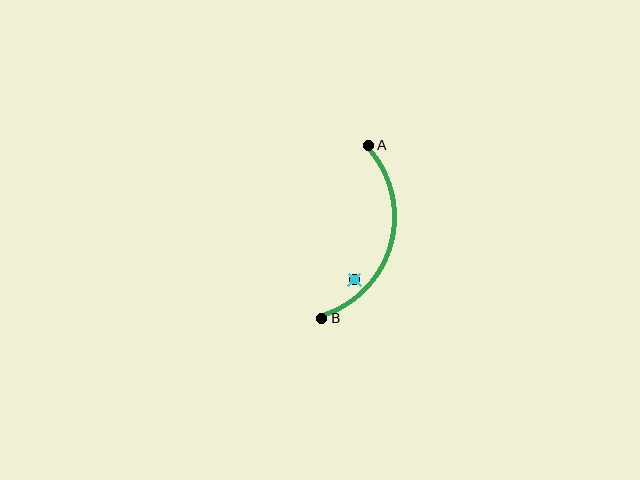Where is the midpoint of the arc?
The arc midpoint is the point on the curve farthest from the straight line joining A and B. It sits to the right of that line.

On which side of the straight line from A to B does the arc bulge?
The arc bulges to the right of the straight line connecting A and B.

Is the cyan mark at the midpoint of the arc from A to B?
No — the cyan mark does not lie on the arc at all. It sits slightly inside the curve.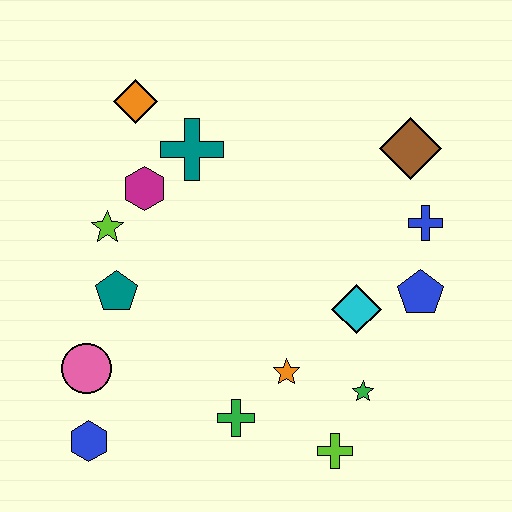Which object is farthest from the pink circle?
The brown diamond is farthest from the pink circle.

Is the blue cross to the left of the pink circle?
No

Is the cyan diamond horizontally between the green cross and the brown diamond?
Yes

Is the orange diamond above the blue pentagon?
Yes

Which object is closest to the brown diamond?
The blue cross is closest to the brown diamond.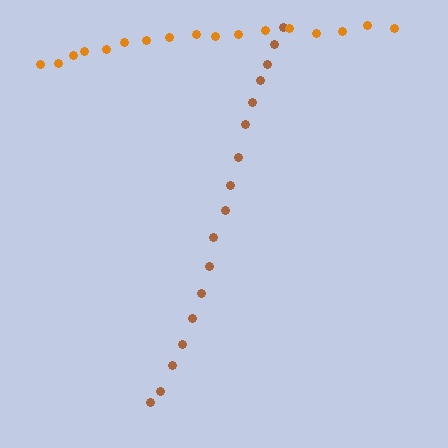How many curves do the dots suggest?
There are 2 distinct paths.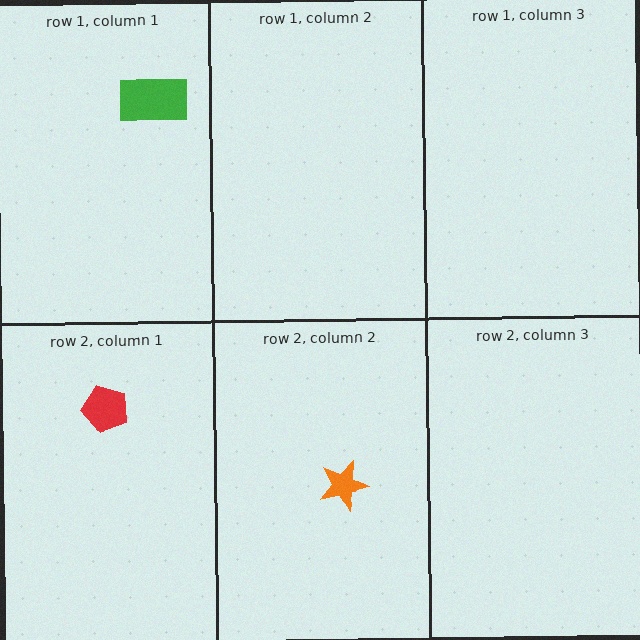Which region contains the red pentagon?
The row 2, column 1 region.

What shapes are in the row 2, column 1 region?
The red pentagon.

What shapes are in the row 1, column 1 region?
The green rectangle.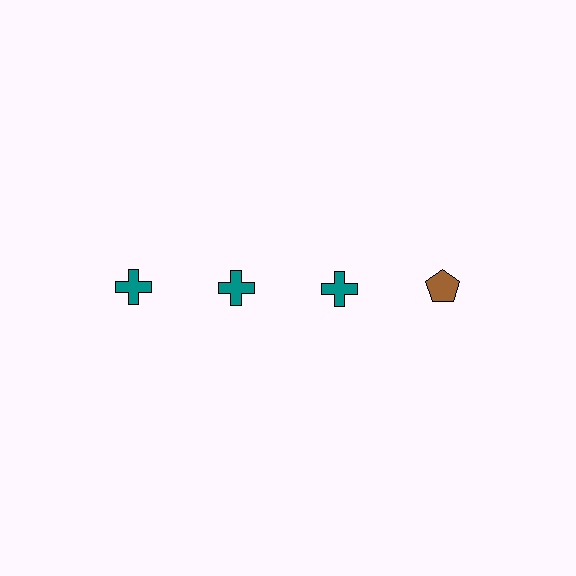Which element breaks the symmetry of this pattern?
The brown pentagon in the top row, second from right column breaks the symmetry. All other shapes are teal crosses.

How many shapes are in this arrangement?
There are 4 shapes arranged in a grid pattern.